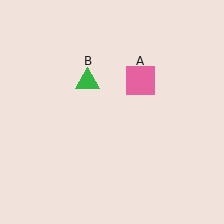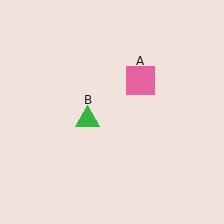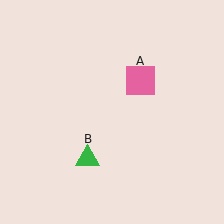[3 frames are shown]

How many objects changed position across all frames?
1 object changed position: green triangle (object B).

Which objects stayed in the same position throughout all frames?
Pink square (object A) remained stationary.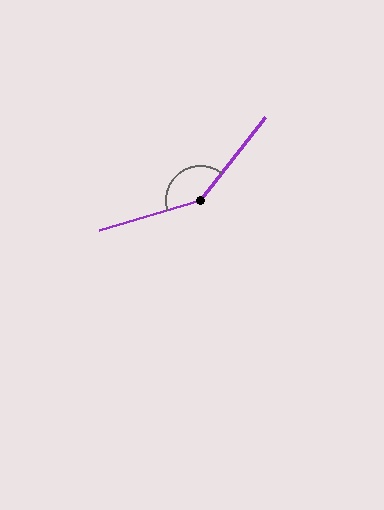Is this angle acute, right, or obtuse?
It is obtuse.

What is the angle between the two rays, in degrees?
Approximately 145 degrees.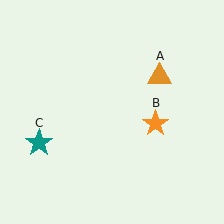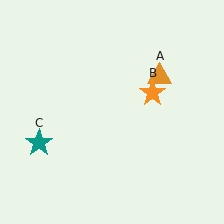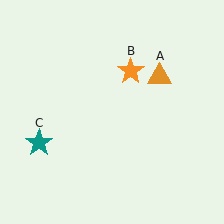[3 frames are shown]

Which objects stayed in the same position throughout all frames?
Orange triangle (object A) and teal star (object C) remained stationary.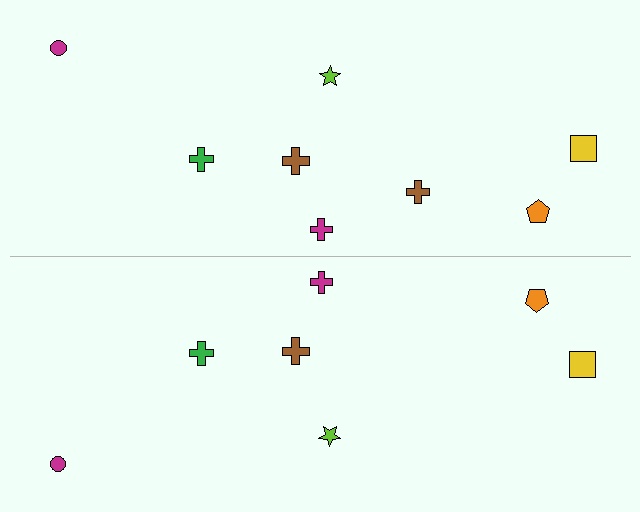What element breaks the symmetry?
A brown cross is missing from the bottom side.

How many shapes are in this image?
There are 15 shapes in this image.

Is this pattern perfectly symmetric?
No, the pattern is not perfectly symmetric. A brown cross is missing from the bottom side.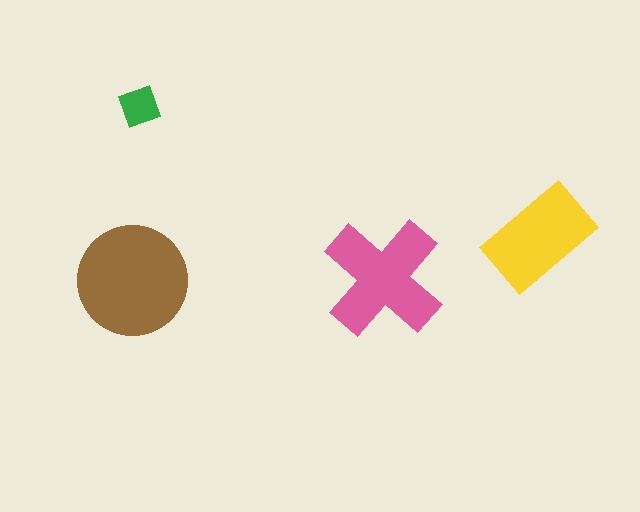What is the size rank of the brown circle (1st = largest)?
1st.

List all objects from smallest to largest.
The green square, the yellow rectangle, the pink cross, the brown circle.